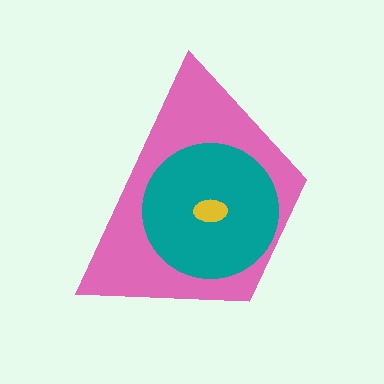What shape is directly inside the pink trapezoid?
The teal circle.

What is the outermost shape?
The pink trapezoid.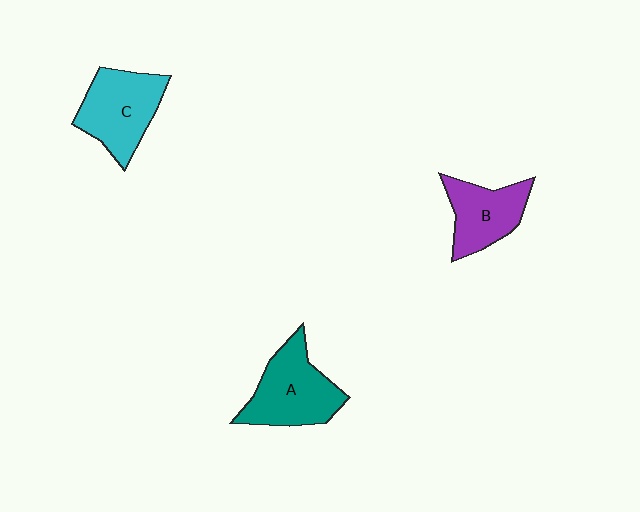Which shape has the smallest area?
Shape B (purple).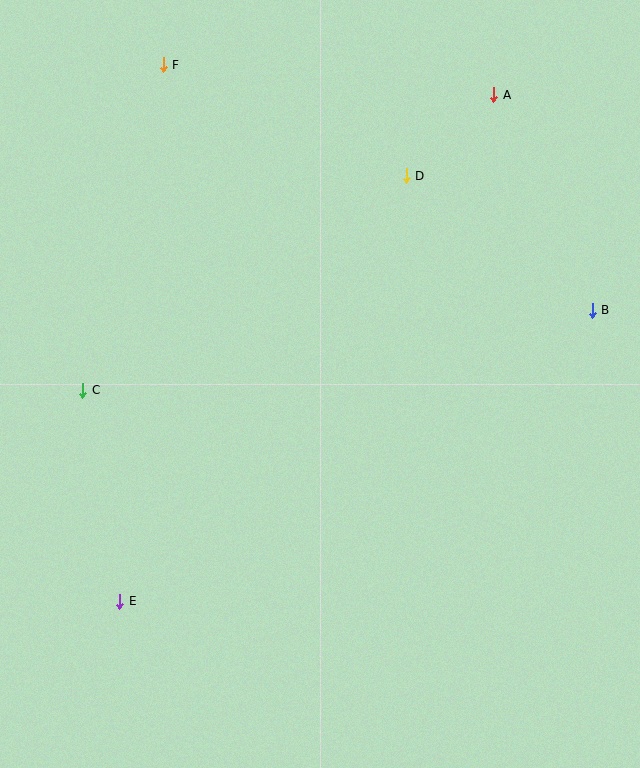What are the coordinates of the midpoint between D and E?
The midpoint between D and E is at (263, 389).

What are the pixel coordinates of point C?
Point C is at (83, 390).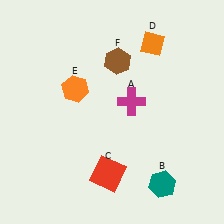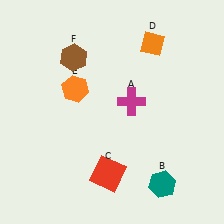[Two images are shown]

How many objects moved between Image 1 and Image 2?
1 object moved between the two images.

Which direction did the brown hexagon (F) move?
The brown hexagon (F) moved left.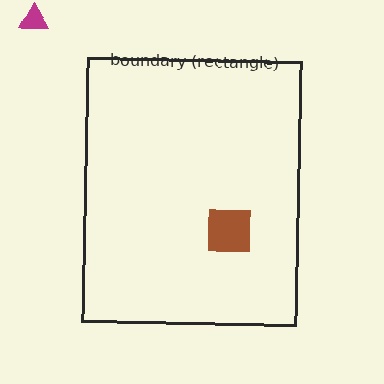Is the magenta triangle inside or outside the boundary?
Outside.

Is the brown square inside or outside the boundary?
Inside.